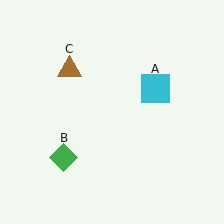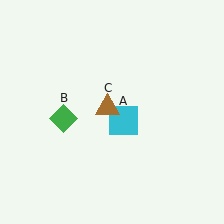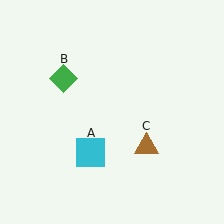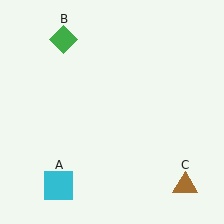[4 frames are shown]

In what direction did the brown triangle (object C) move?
The brown triangle (object C) moved down and to the right.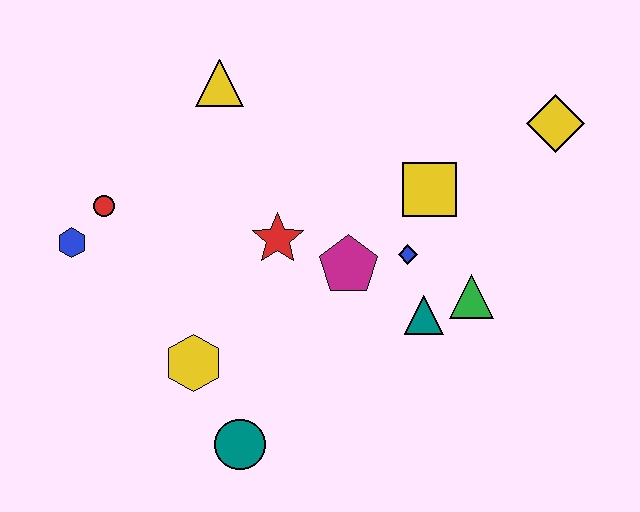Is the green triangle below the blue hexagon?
Yes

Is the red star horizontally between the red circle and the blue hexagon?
No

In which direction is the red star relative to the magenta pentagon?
The red star is to the left of the magenta pentagon.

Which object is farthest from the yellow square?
The blue hexagon is farthest from the yellow square.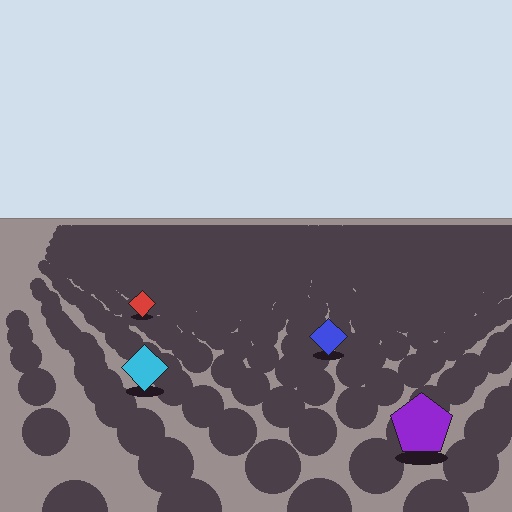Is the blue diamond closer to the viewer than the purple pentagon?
No. The purple pentagon is closer — you can tell from the texture gradient: the ground texture is coarser near it.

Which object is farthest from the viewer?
The red diamond is farthest from the viewer. It appears smaller and the ground texture around it is denser.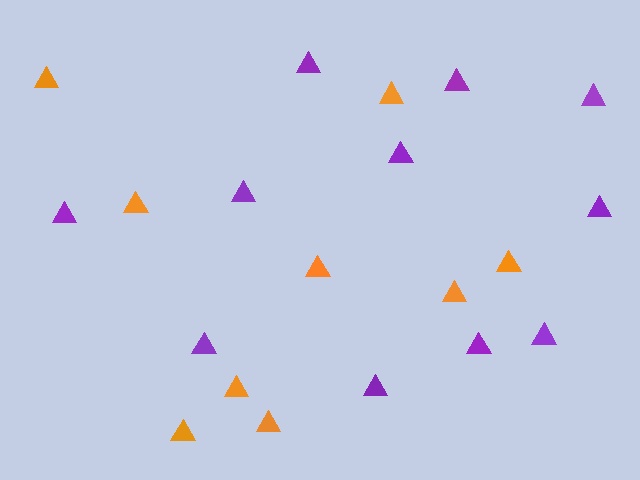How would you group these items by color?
There are 2 groups: one group of orange triangles (9) and one group of purple triangles (11).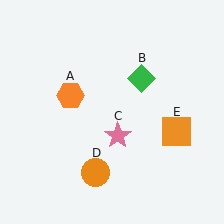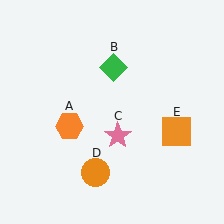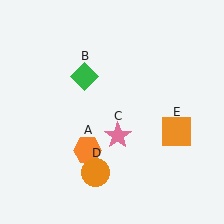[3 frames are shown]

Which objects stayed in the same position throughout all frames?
Pink star (object C) and orange circle (object D) and orange square (object E) remained stationary.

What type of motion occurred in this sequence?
The orange hexagon (object A), green diamond (object B) rotated counterclockwise around the center of the scene.